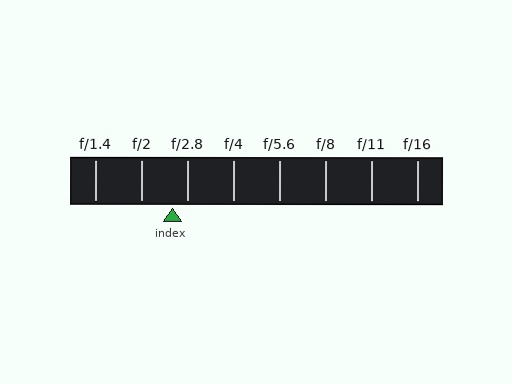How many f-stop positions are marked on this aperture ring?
There are 8 f-stop positions marked.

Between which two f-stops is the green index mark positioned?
The index mark is between f/2 and f/2.8.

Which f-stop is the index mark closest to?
The index mark is closest to f/2.8.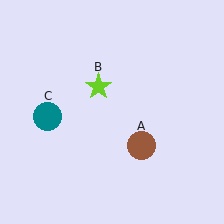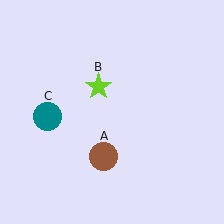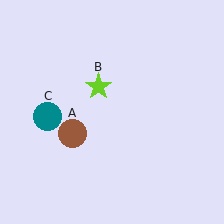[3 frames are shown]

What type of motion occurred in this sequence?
The brown circle (object A) rotated clockwise around the center of the scene.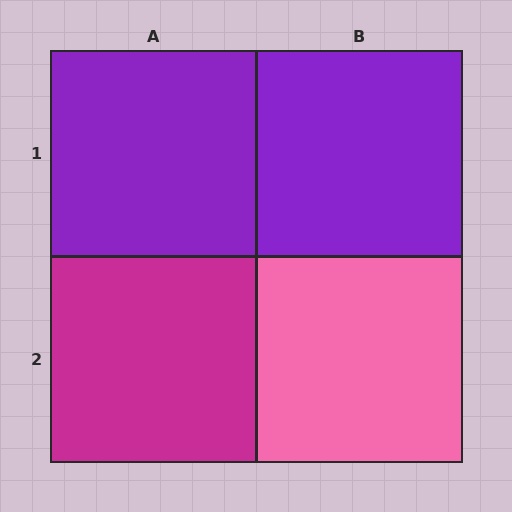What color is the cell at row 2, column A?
Magenta.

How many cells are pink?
1 cell is pink.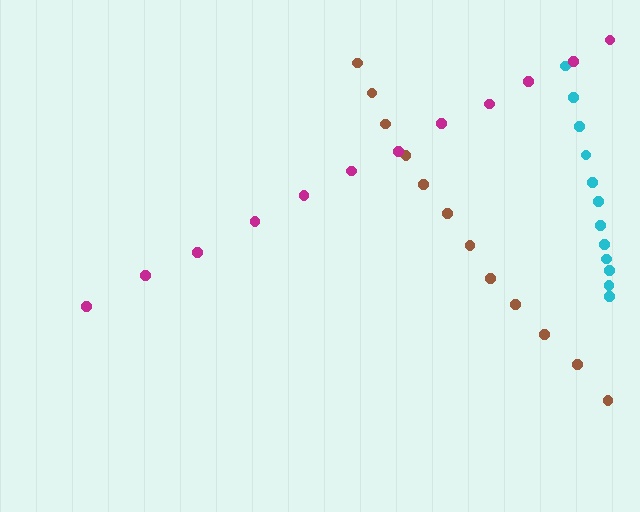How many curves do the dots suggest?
There are 3 distinct paths.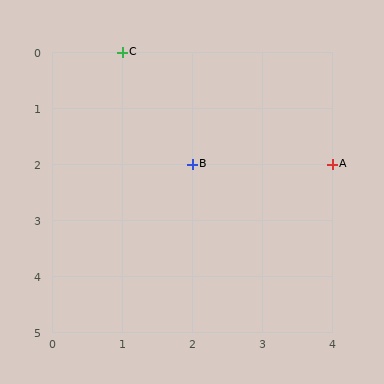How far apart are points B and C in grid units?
Points B and C are 1 column and 2 rows apart (about 2.2 grid units diagonally).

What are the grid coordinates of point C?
Point C is at grid coordinates (1, 0).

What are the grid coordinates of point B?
Point B is at grid coordinates (2, 2).